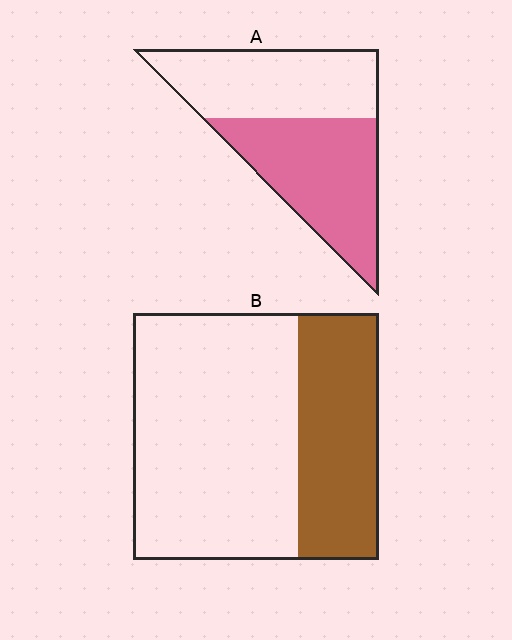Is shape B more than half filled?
No.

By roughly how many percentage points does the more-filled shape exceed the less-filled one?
By roughly 20 percentage points (A over B).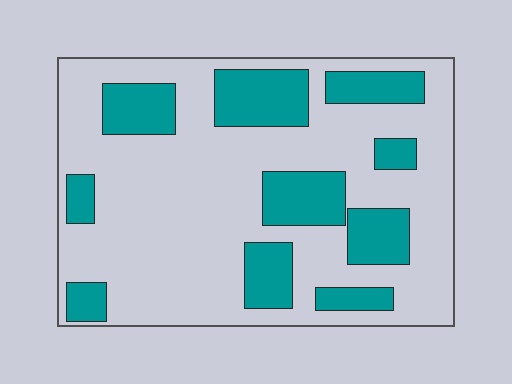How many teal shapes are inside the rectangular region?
10.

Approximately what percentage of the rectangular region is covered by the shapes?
Approximately 30%.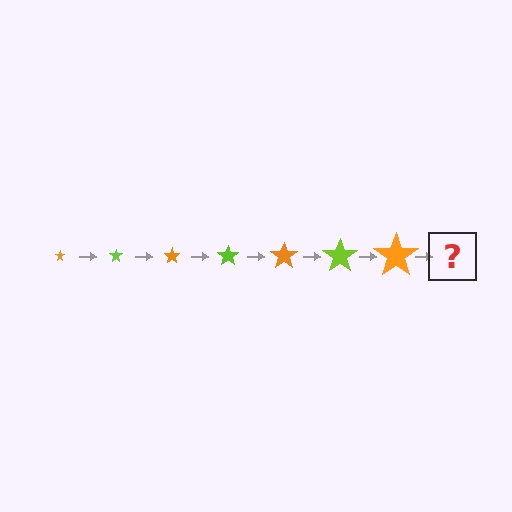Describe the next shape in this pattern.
It should be a lime star, larger than the previous one.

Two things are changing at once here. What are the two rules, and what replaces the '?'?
The two rules are that the star grows larger each step and the color cycles through orange and lime. The '?' should be a lime star, larger than the previous one.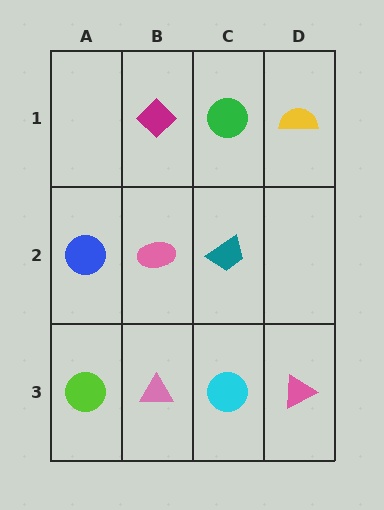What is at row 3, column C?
A cyan circle.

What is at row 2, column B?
A pink ellipse.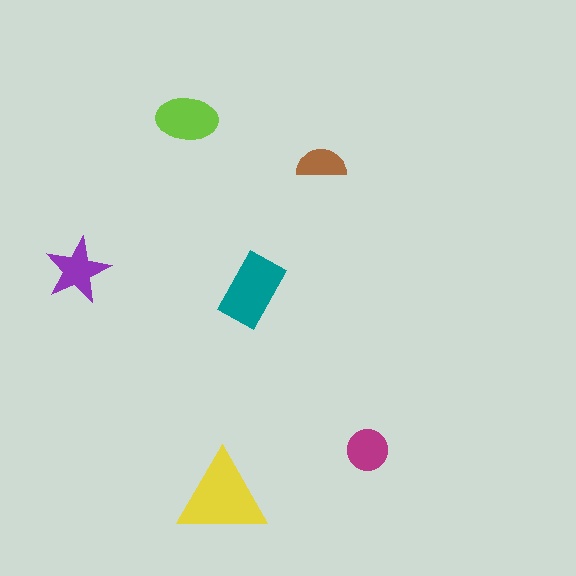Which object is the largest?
The yellow triangle.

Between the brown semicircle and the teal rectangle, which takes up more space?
The teal rectangle.